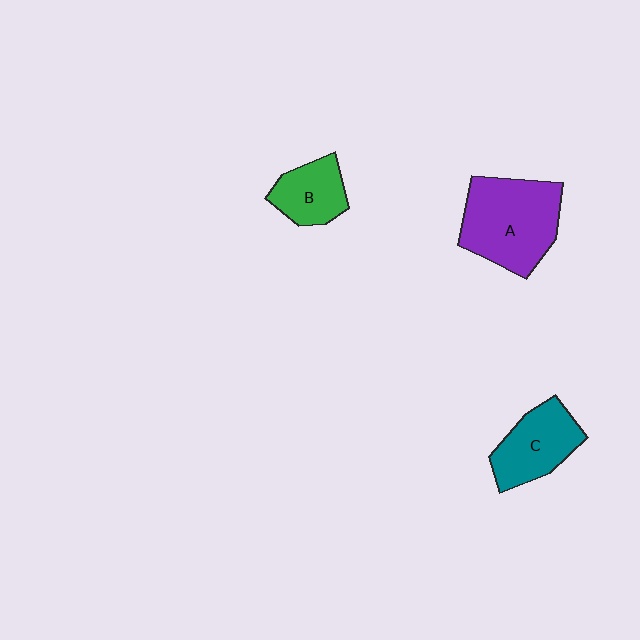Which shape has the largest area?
Shape A (purple).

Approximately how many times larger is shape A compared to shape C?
Approximately 1.5 times.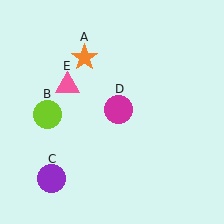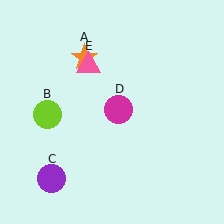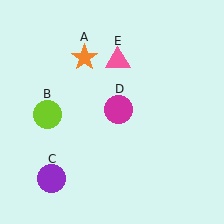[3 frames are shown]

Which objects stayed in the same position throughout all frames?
Orange star (object A) and lime circle (object B) and purple circle (object C) and magenta circle (object D) remained stationary.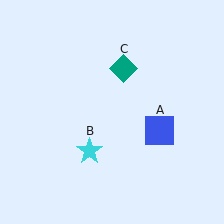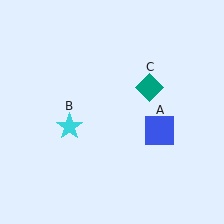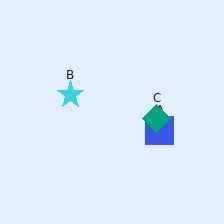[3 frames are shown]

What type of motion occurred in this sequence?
The cyan star (object B), teal diamond (object C) rotated clockwise around the center of the scene.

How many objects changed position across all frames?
2 objects changed position: cyan star (object B), teal diamond (object C).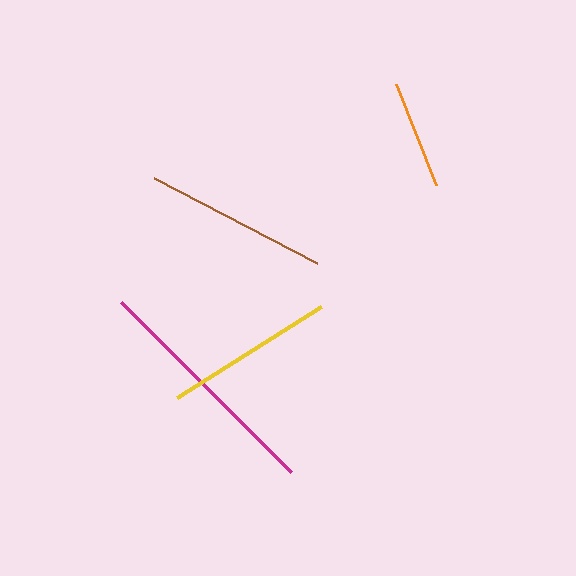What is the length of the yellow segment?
The yellow segment is approximately 171 pixels long.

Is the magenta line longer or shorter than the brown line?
The magenta line is longer than the brown line.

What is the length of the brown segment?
The brown segment is approximately 184 pixels long.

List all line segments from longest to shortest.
From longest to shortest: magenta, brown, yellow, orange.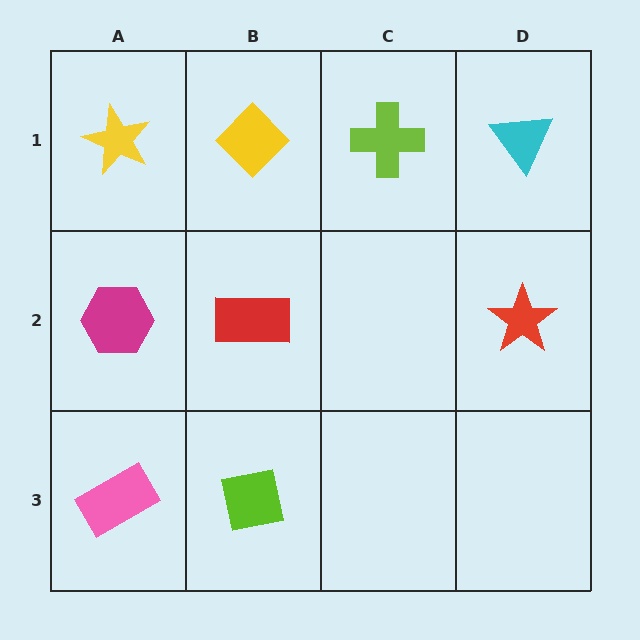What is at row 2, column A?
A magenta hexagon.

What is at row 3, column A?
A pink rectangle.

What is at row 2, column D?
A red star.